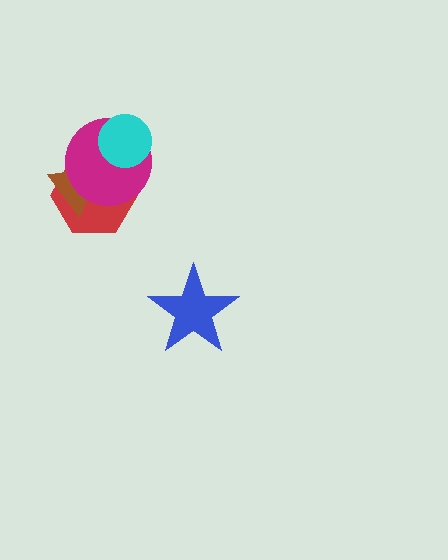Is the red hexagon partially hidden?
Yes, it is partially covered by another shape.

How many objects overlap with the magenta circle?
3 objects overlap with the magenta circle.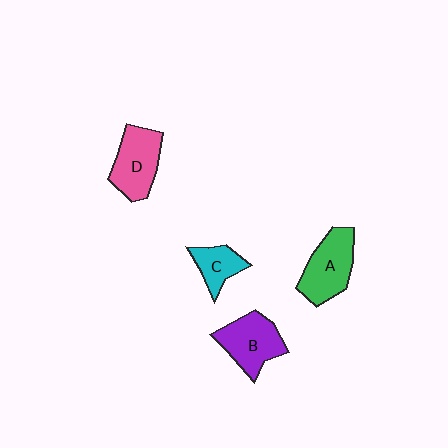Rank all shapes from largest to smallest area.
From largest to smallest: A (green), B (purple), D (pink), C (cyan).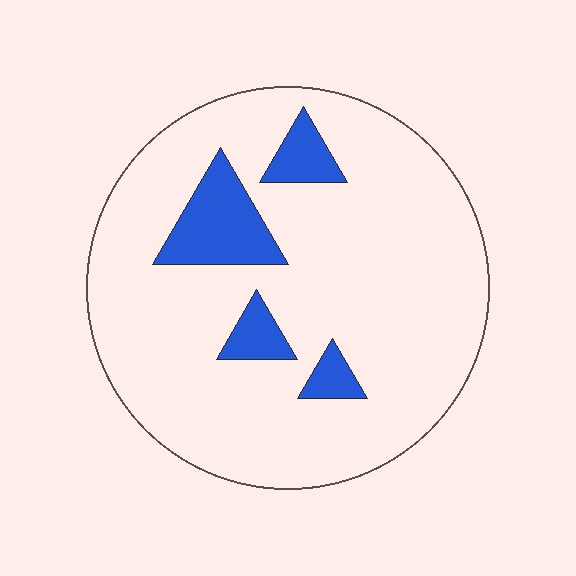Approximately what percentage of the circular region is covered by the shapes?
Approximately 15%.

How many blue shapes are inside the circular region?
4.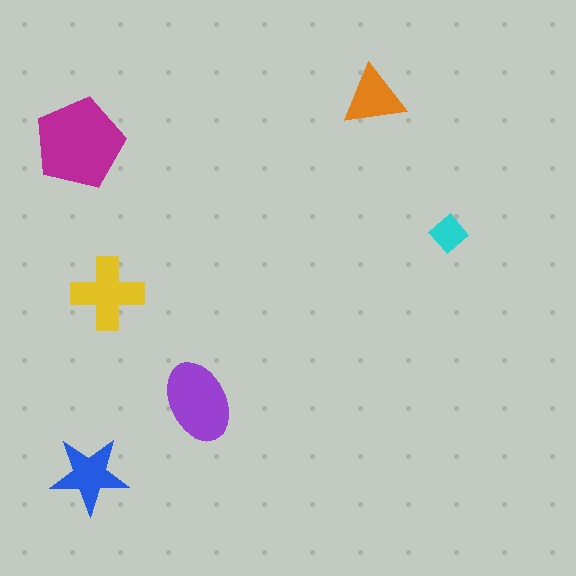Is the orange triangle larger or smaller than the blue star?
Smaller.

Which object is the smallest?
The cyan diamond.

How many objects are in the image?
There are 6 objects in the image.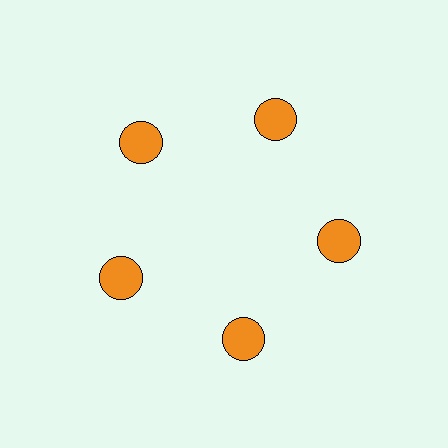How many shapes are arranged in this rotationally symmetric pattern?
There are 5 shapes, arranged in 5 groups of 1.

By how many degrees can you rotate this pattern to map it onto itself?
The pattern maps onto itself every 72 degrees of rotation.